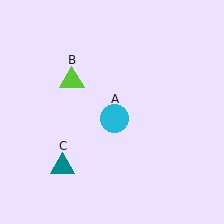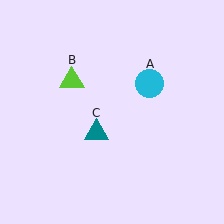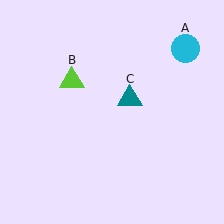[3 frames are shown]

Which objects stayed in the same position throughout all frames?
Lime triangle (object B) remained stationary.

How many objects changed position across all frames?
2 objects changed position: cyan circle (object A), teal triangle (object C).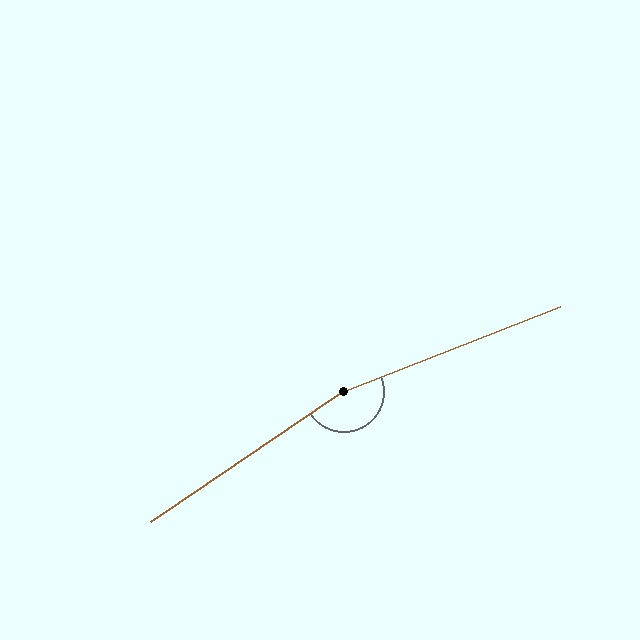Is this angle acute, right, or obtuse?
It is obtuse.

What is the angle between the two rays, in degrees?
Approximately 167 degrees.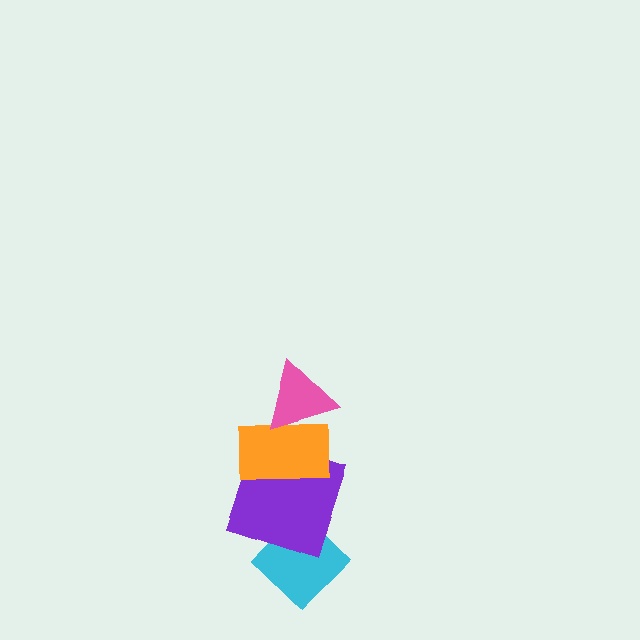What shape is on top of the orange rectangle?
The pink triangle is on top of the orange rectangle.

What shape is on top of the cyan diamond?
The purple square is on top of the cyan diamond.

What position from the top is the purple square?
The purple square is 3rd from the top.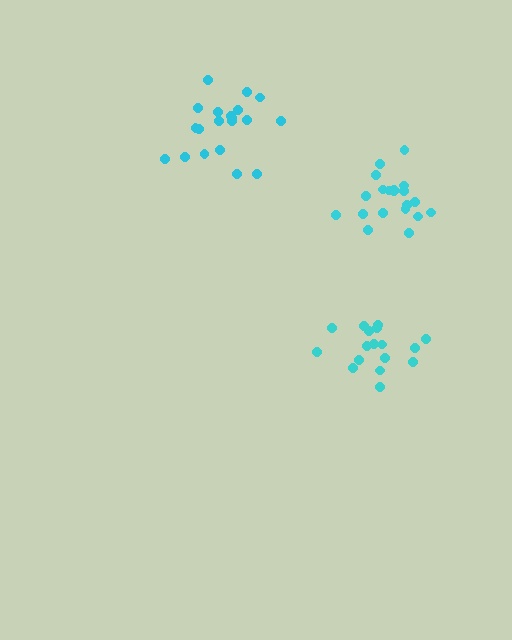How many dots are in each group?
Group 1: 17 dots, Group 2: 20 dots, Group 3: 20 dots (57 total).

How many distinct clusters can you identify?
There are 3 distinct clusters.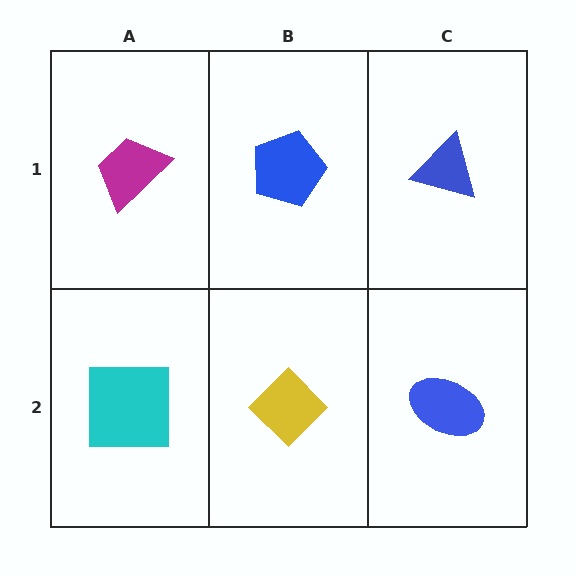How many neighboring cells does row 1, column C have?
2.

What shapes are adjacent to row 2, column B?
A blue pentagon (row 1, column B), a cyan square (row 2, column A), a blue ellipse (row 2, column C).